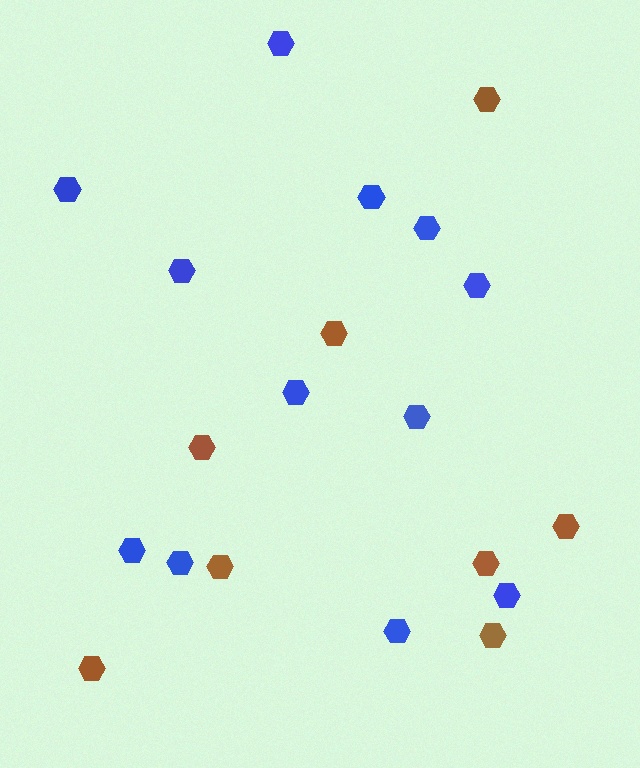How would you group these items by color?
There are 2 groups: one group of blue hexagons (12) and one group of brown hexagons (8).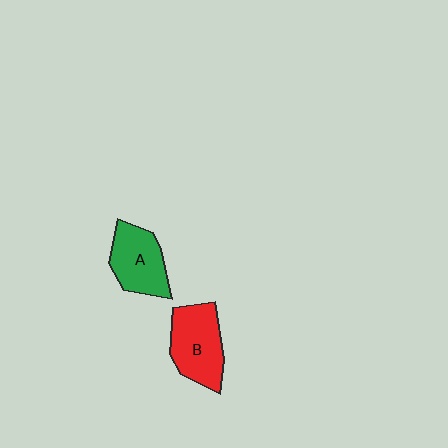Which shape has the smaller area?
Shape A (green).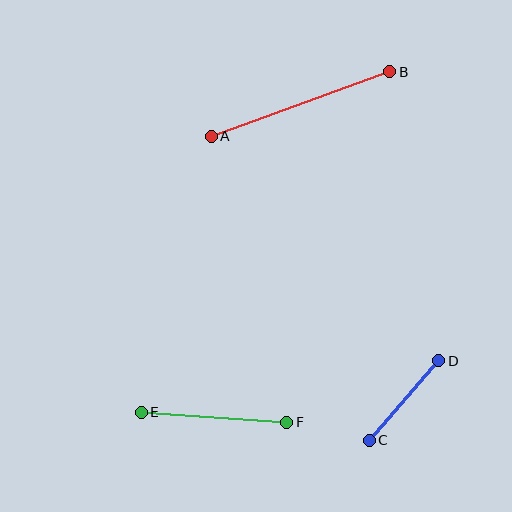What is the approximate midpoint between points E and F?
The midpoint is at approximately (214, 417) pixels.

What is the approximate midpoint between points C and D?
The midpoint is at approximately (404, 400) pixels.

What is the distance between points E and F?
The distance is approximately 146 pixels.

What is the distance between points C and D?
The distance is approximately 106 pixels.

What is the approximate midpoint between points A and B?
The midpoint is at approximately (300, 104) pixels.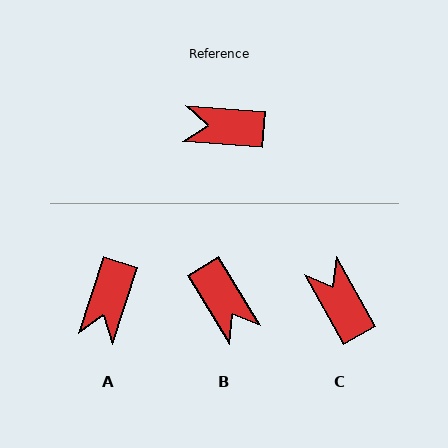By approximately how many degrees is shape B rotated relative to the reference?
Approximately 126 degrees counter-clockwise.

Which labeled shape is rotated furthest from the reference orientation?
B, about 126 degrees away.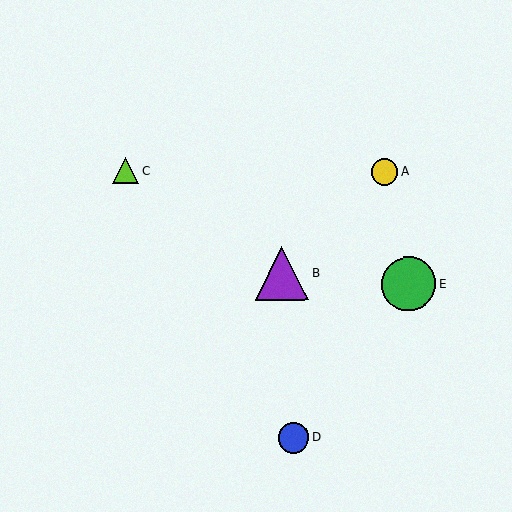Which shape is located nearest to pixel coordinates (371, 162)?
The yellow circle (labeled A) at (385, 172) is nearest to that location.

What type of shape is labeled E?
Shape E is a green circle.